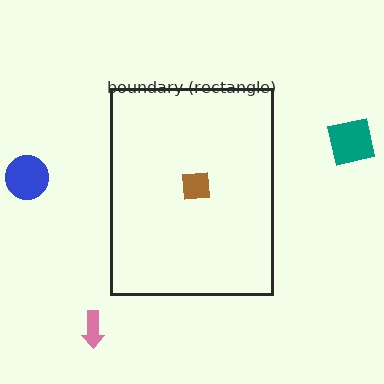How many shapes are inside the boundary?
1 inside, 3 outside.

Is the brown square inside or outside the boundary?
Inside.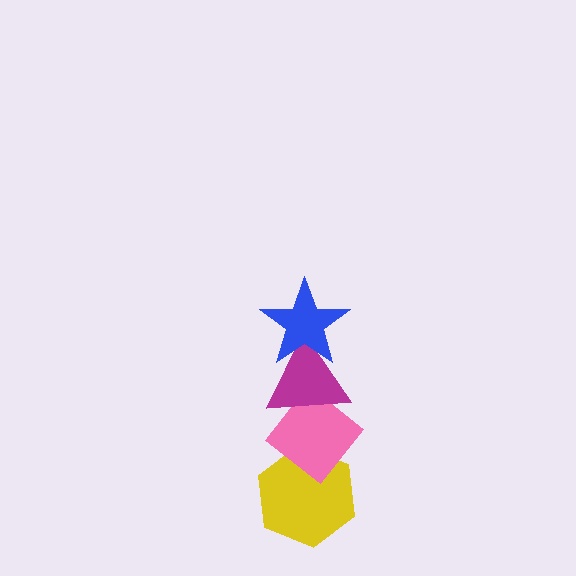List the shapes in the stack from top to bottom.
From top to bottom: the blue star, the magenta triangle, the pink diamond, the yellow hexagon.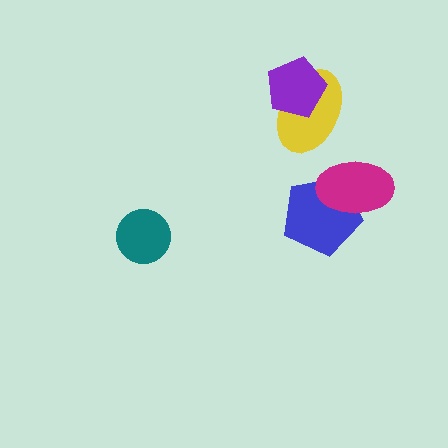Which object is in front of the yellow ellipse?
The purple pentagon is in front of the yellow ellipse.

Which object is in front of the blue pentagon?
The magenta ellipse is in front of the blue pentagon.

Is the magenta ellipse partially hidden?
No, no other shape covers it.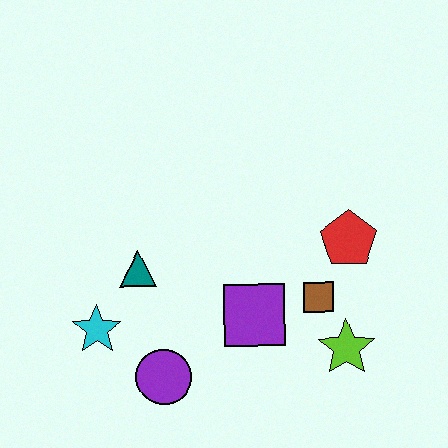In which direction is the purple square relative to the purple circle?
The purple square is to the right of the purple circle.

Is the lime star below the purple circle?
No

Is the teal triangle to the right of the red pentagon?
No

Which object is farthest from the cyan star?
The red pentagon is farthest from the cyan star.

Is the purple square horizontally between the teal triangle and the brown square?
Yes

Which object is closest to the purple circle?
The cyan star is closest to the purple circle.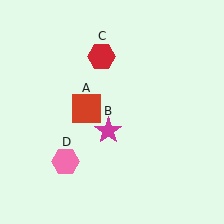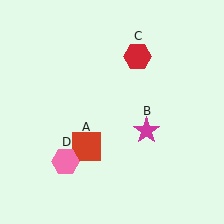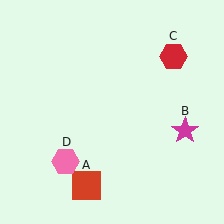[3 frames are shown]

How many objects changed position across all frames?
3 objects changed position: red square (object A), magenta star (object B), red hexagon (object C).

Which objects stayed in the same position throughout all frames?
Pink hexagon (object D) remained stationary.